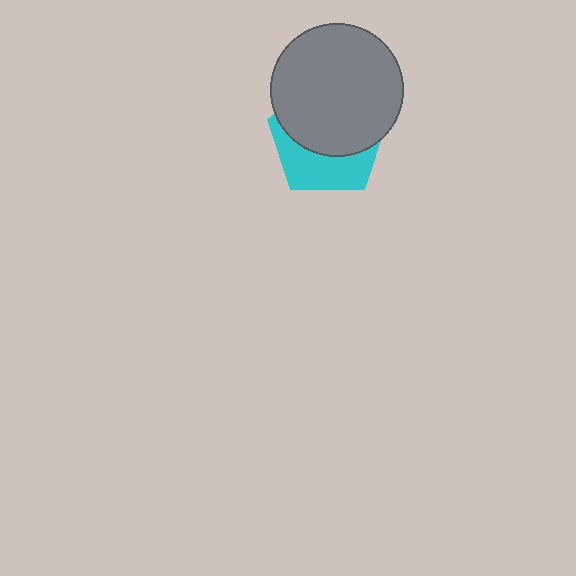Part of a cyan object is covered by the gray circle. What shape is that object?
It is a pentagon.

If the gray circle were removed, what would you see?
You would see the complete cyan pentagon.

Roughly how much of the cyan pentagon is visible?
A small part of it is visible (roughly 40%).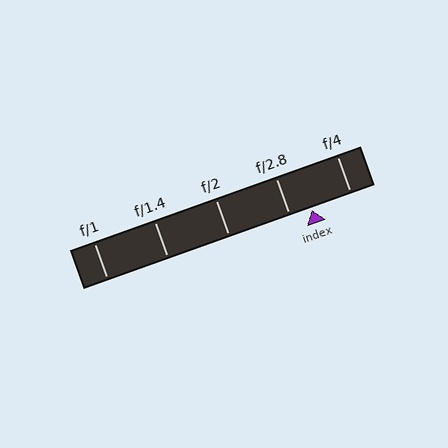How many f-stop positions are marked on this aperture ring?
There are 5 f-stop positions marked.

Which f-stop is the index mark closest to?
The index mark is closest to f/2.8.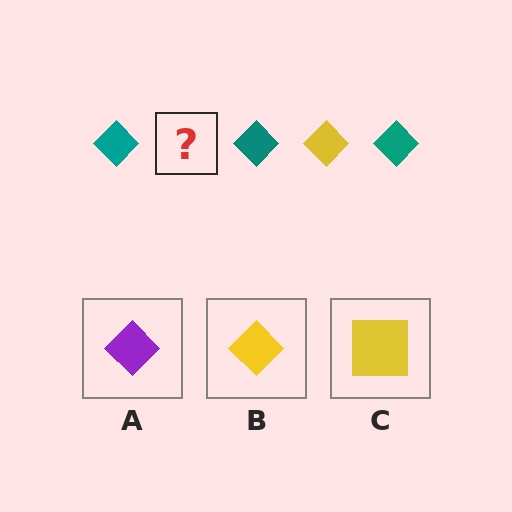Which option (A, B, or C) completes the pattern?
B.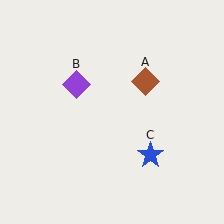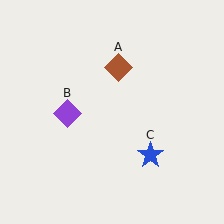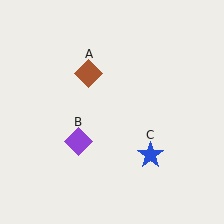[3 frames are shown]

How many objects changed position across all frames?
2 objects changed position: brown diamond (object A), purple diamond (object B).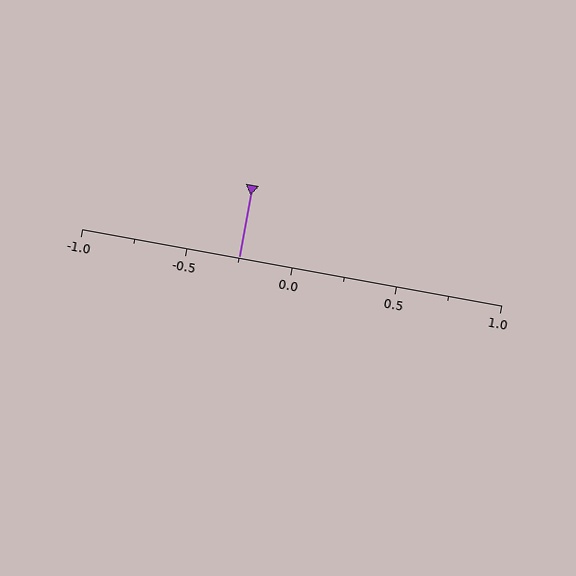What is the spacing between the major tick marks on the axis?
The major ticks are spaced 0.5 apart.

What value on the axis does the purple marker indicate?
The marker indicates approximately -0.25.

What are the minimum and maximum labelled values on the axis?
The axis runs from -1.0 to 1.0.